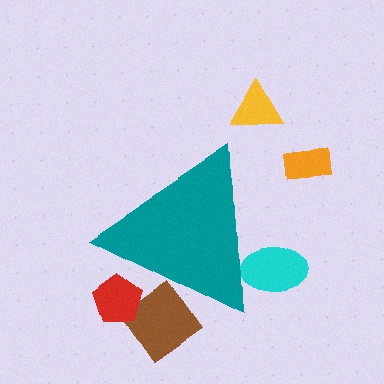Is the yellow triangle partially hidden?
No, the yellow triangle is fully visible.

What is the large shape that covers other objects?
A teal triangle.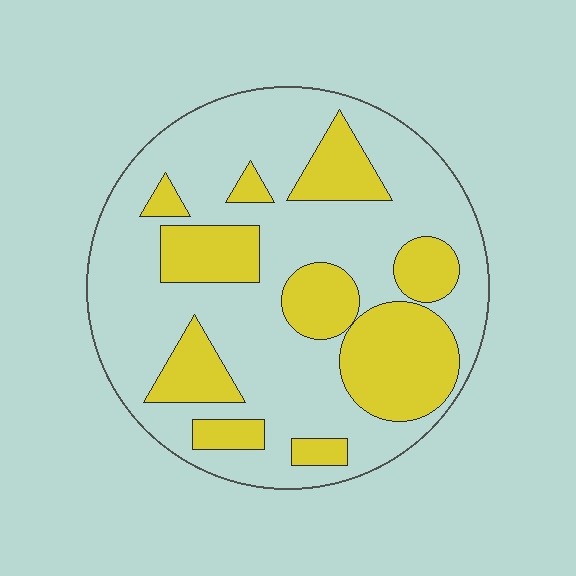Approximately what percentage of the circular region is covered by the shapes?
Approximately 30%.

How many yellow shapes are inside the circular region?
10.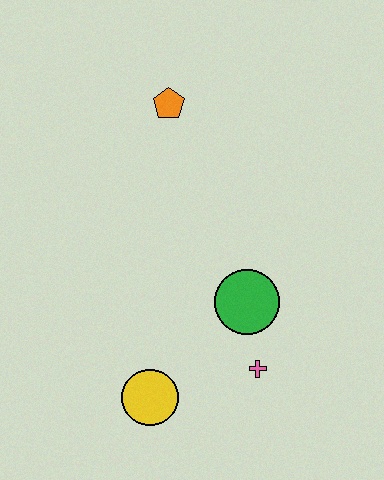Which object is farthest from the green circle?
The orange pentagon is farthest from the green circle.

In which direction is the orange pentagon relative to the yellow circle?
The orange pentagon is above the yellow circle.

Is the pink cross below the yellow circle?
No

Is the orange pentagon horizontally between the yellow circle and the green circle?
Yes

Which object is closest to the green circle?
The pink cross is closest to the green circle.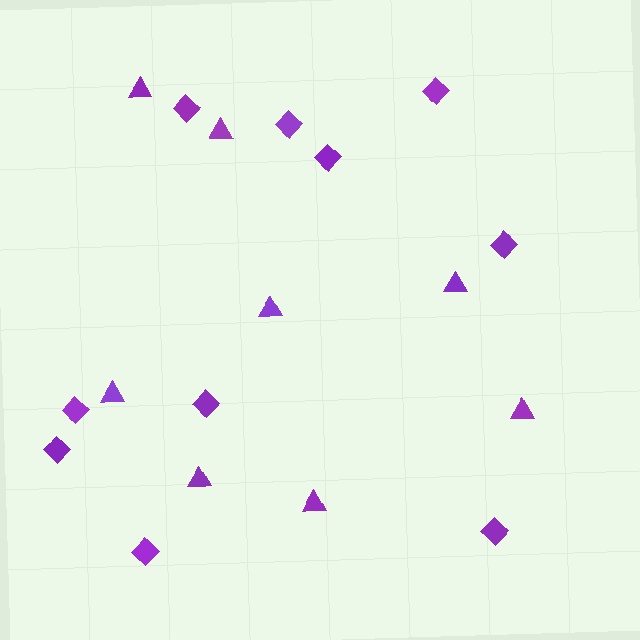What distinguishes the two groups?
There are 2 groups: one group of triangles (8) and one group of diamonds (10).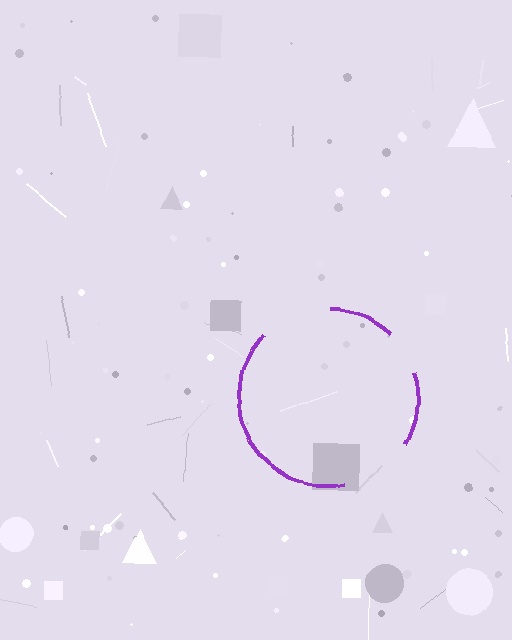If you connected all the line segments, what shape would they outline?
They would outline a circle.